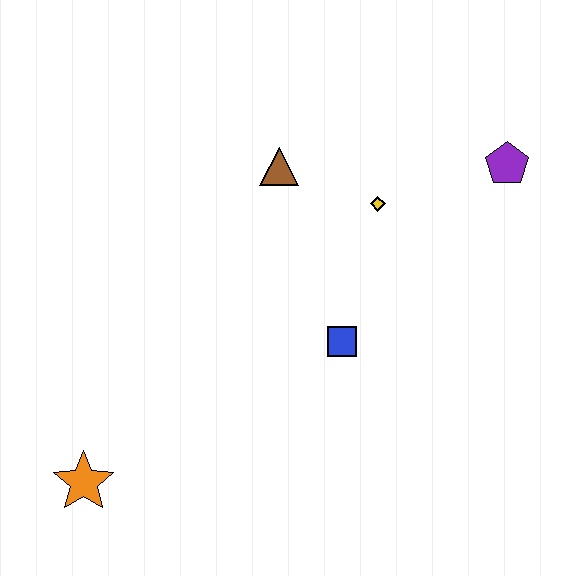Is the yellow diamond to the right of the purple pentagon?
No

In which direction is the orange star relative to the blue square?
The orange star is to the left of the blue square.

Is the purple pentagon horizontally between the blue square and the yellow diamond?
No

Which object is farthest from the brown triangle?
The orange star is farthest from the brown triangle.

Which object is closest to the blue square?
The yellow diamond is closest to the blue square.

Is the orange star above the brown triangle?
No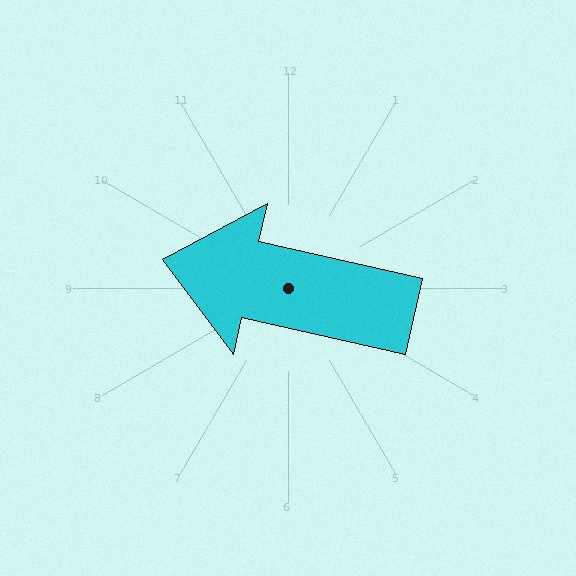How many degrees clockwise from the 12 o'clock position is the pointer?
Approximately 283 degrees.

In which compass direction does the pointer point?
West.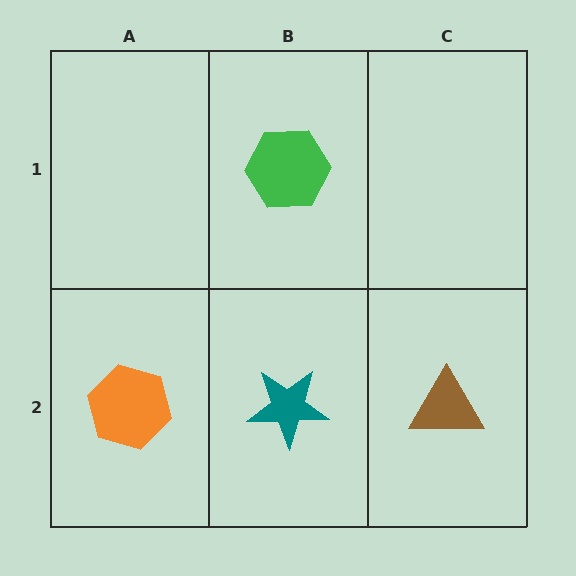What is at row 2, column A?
An orange hexagon.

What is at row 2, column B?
A teal star.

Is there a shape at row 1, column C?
No, that cell is empty.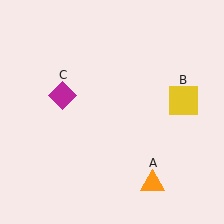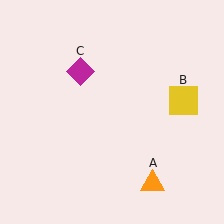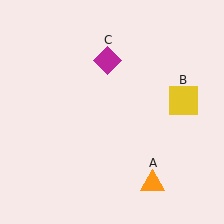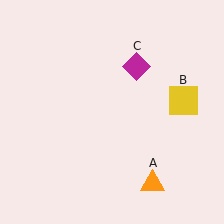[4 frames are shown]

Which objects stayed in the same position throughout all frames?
Orange triangle (object A) and yellow square (object B) remained stationary.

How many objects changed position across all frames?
1 object changed position: magenta diamond (object C).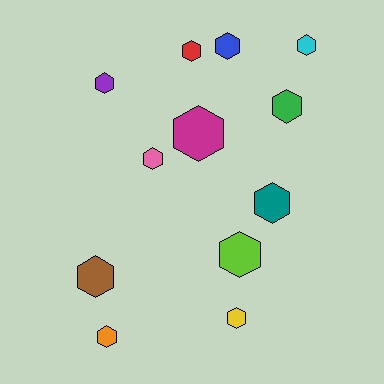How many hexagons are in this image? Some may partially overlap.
There are 12 hexagons.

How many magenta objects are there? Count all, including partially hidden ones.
There is 1 magenta object.